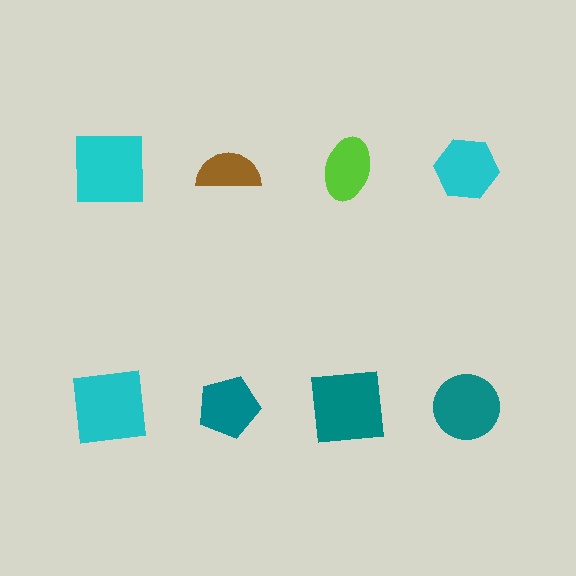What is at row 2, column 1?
A cyan square.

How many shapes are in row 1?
4 shapes.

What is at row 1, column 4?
A cyan hexagon.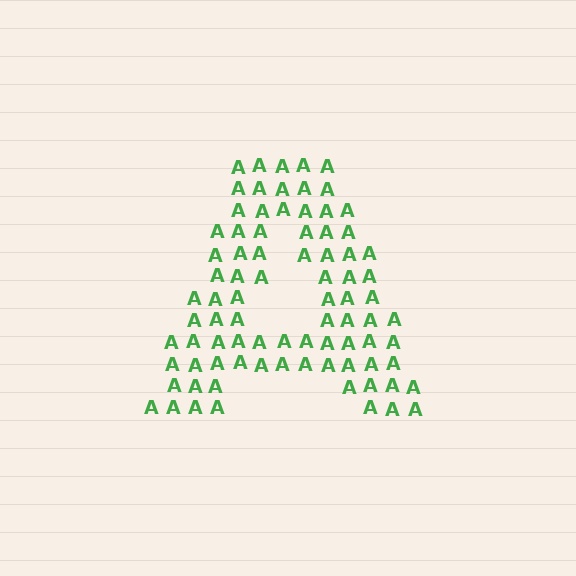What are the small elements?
The small elements are letter A's.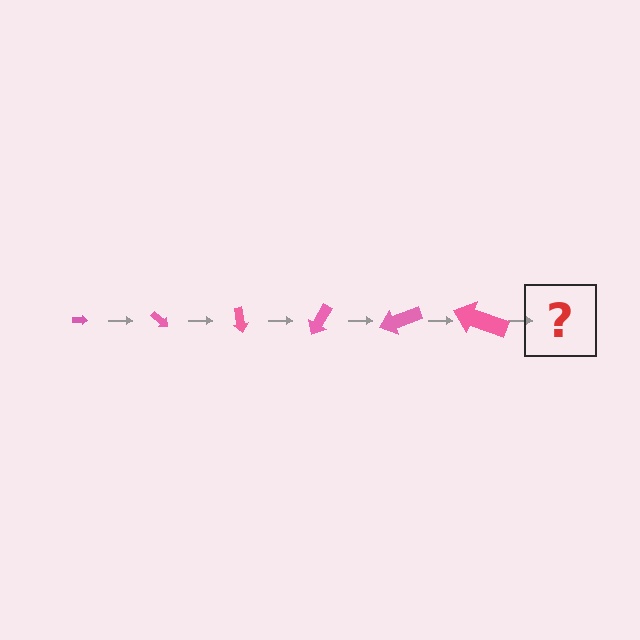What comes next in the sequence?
The next element should be an arrow, larger than the previous one and rotated 240 degrees from the start.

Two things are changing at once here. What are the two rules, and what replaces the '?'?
The two rules are that the arrow grows larger each step and it rotates 40 degrees each step. The '?' should be an arrow, larger than the previous one and rotated 240 degrees from the start.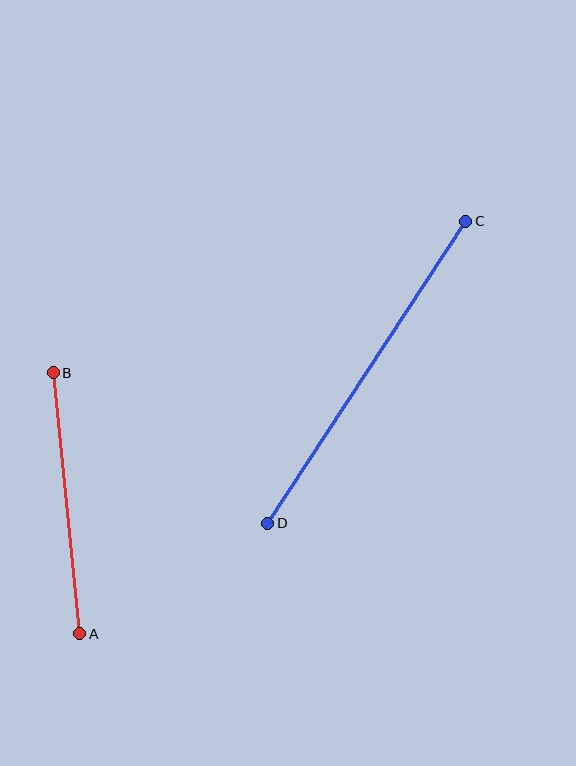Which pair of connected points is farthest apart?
Points C and D are farthest apart.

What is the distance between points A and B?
The distance is approximately 263 pixels.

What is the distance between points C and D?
The distance is approximately 361 pixels.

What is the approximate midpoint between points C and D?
The midpoint is at approximately (367, 372) pixels.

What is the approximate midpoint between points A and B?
The midpoint is at approximately (67, 503) pixels.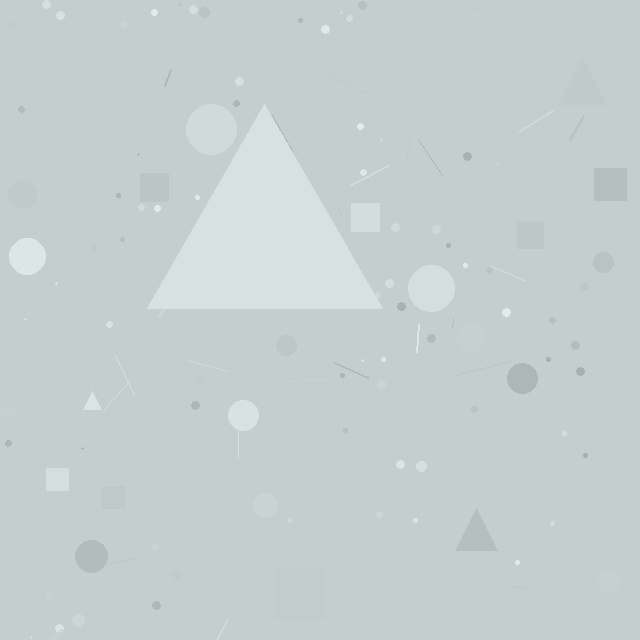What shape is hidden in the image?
A triangle is hidden in the image.